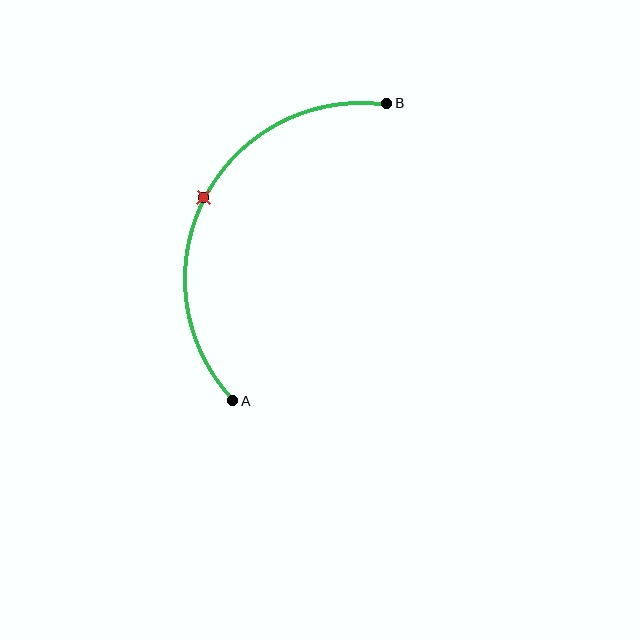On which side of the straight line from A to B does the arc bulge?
The arc bulges to the left of the straight line connecting A and B.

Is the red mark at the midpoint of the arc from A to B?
Yes. The red mark lies on the arc at equal arc-length from both A and B — it is the arc midpoint.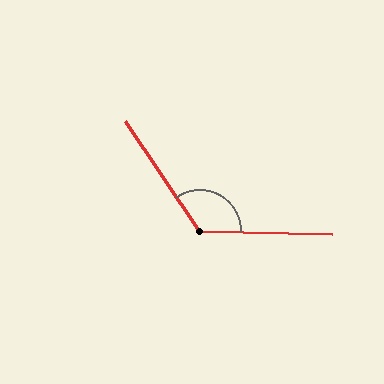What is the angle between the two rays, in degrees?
Approximately 125 degrees.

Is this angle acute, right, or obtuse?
It is obtuse.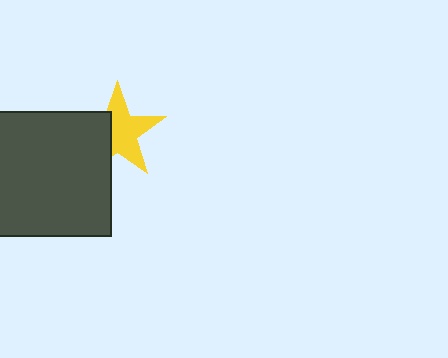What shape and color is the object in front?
The object in front is a dark gray square.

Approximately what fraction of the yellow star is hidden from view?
Roughly 36% of the yellow star is hidden behind the dark gray square.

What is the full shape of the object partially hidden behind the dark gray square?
The partially hidden object is a yellow star.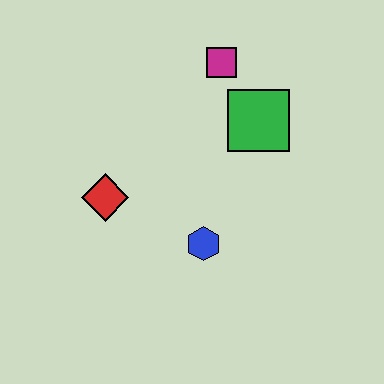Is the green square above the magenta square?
No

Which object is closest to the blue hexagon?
The red diamond is closest to the blue hexagon.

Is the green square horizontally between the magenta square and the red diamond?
No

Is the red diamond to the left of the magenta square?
Yes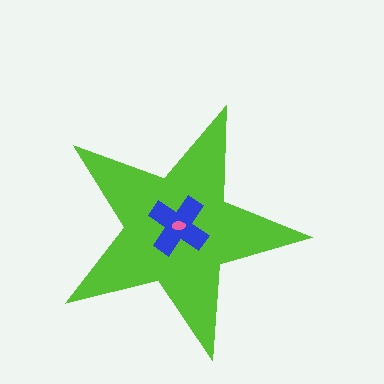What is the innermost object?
The pink ellipse.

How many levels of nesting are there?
3.